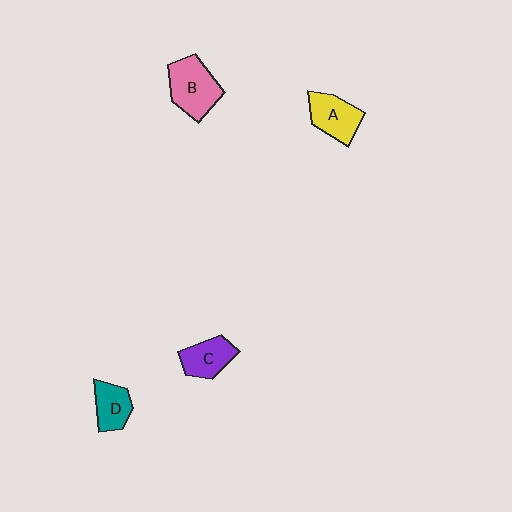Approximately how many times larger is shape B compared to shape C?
Approximately 1.4 times.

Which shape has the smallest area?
Shape D (teal).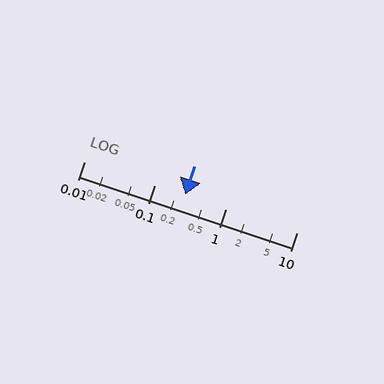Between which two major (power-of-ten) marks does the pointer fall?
The pointer is between 0.1 and 1.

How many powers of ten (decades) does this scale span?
The scale spans 3 decades, from 0.01 to 10.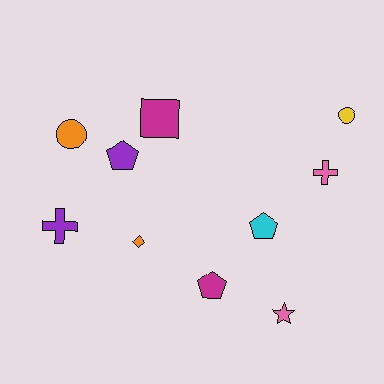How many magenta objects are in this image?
There are 2 magenta objects.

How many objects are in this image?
There are 10 objects.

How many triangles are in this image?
There are no triangles.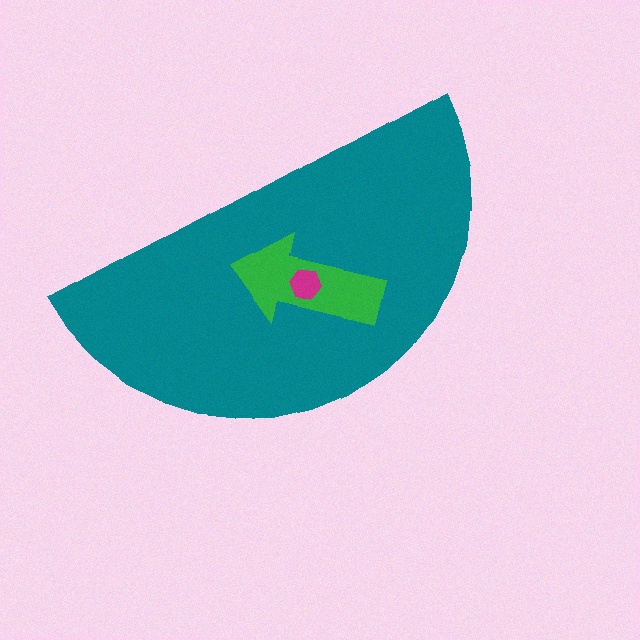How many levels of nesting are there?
3.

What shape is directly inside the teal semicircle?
The green arrow.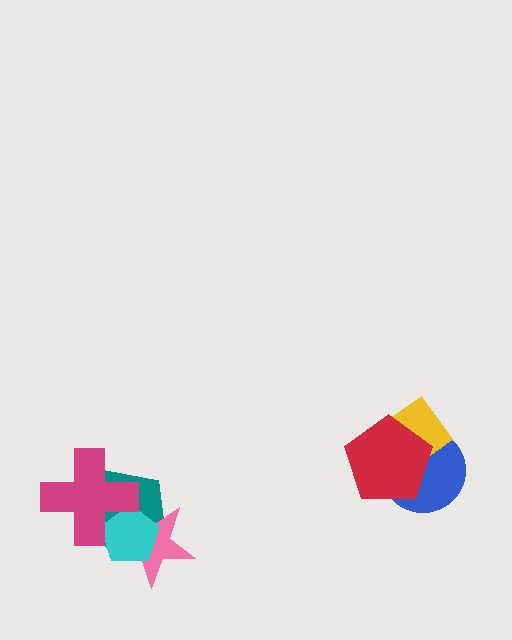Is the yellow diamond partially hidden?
Yes, it is partially covered by another shape.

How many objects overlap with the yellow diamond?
2 objects overlap with the yellow diamond.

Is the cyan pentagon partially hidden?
Yes, it is partially covered by another shape.